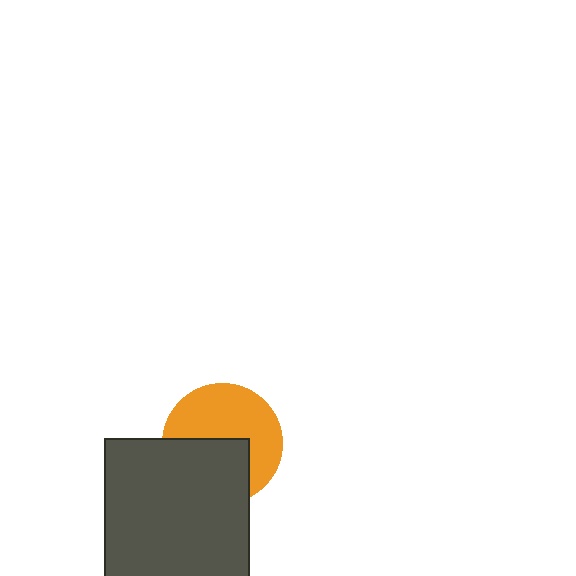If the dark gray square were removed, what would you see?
You would see the complete orange circle.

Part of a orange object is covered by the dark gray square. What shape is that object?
It is a circle.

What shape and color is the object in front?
The object in front is a dark gray square.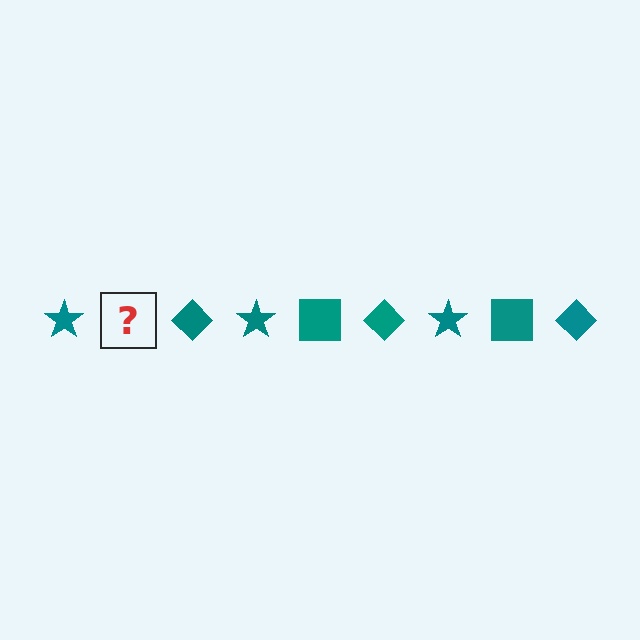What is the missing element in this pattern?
The missing element is a teal square.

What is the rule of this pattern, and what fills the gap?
The rule is that the pattern cycles through star, square, diamond shapes in teal. The gap should be filled with a teal square.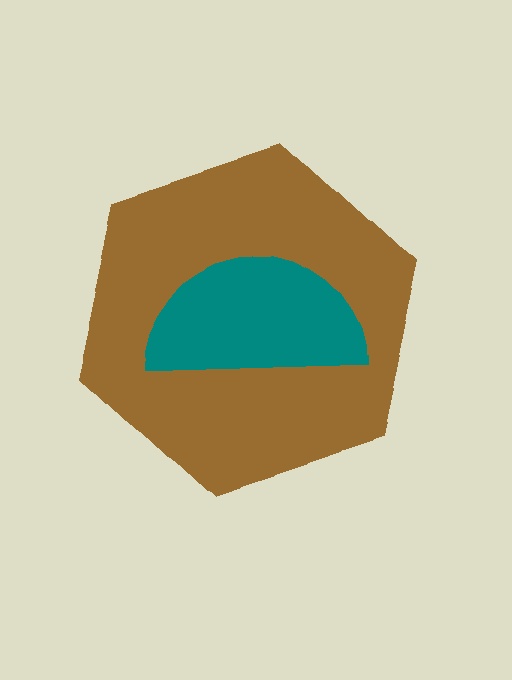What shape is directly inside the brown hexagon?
The teal semicircle.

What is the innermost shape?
The teal semicircle.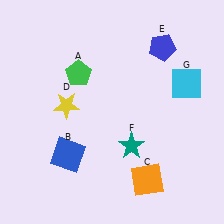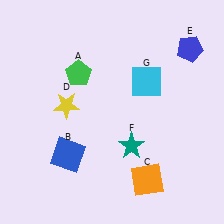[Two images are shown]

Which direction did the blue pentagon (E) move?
The blue pentagon (E) moved right.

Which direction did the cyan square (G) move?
The cyan square (G) moved left.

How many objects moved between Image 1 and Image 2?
2 objects moved between the two images.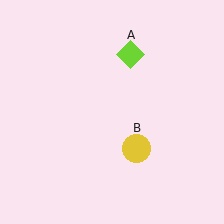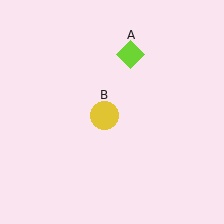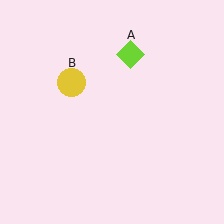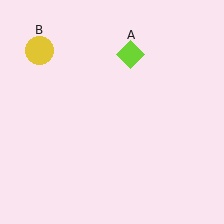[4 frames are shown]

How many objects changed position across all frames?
1 object changed position: yellow circle (object B).